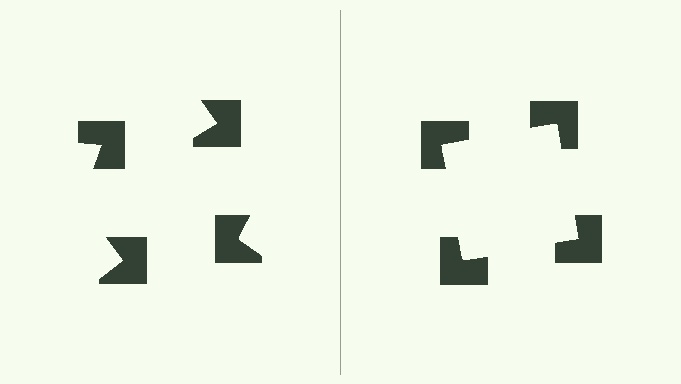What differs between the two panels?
The notched squares are positioned identically on both sides; only the wedge orientations differ. On the right they align to a square; on the left they are misaligned.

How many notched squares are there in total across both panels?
8 — 4 on each side.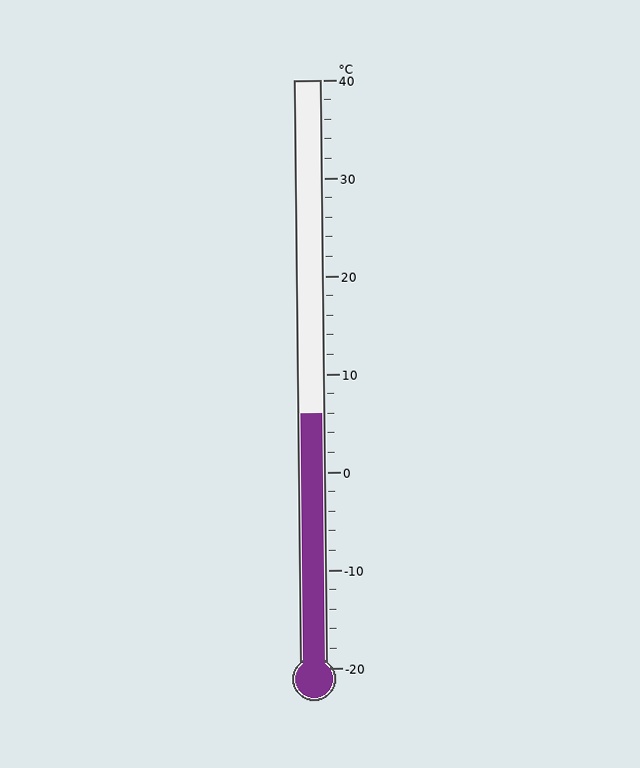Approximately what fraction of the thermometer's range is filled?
The thermometer is filled to approximately 45% of its range.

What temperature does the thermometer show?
The thermometer shows approximately 6°C.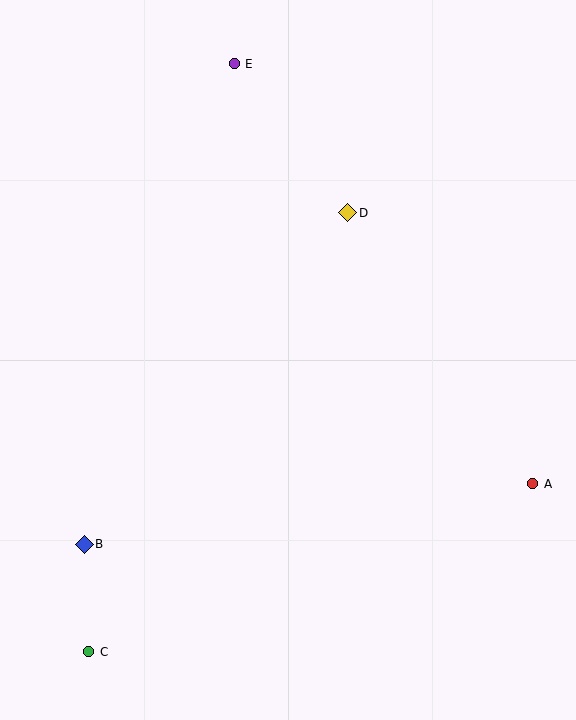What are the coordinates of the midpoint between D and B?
The midpoint between D and B is at (216, 379).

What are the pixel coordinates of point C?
Point C is at (89, 652).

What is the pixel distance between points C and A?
The distance between C and A is 475 pixels.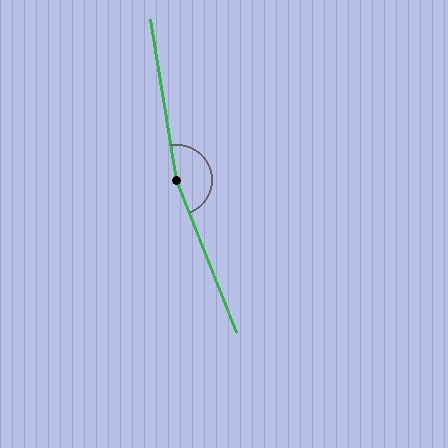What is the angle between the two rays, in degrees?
Approximately 168 degrees.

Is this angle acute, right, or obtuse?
It is obtuse.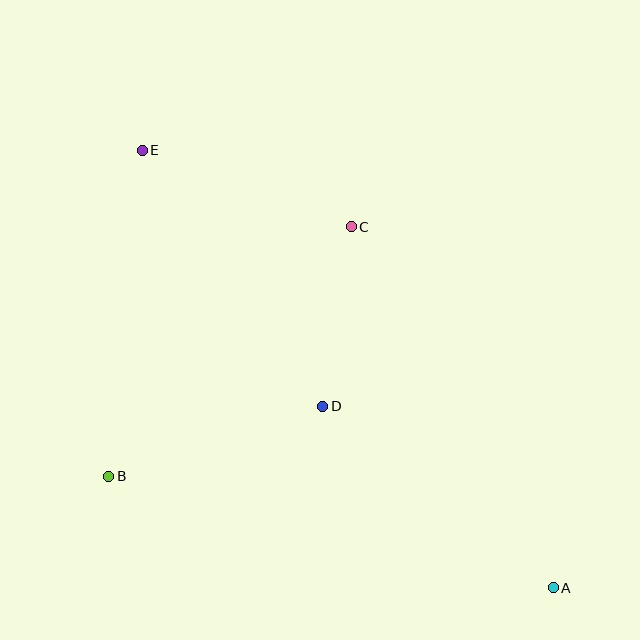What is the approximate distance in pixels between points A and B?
The distance between A and B is approximately 458 pixels.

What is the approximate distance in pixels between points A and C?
The distance between A and C is approximately 414 pixels.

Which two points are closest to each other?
Points C and D are closest to each other.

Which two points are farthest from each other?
Points A and E are farthest from each other.